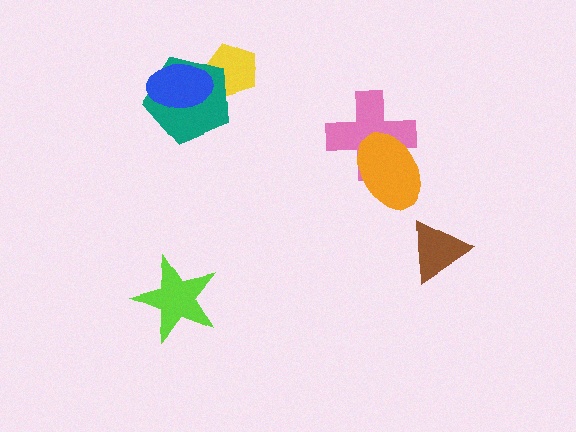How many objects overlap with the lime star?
0 objects overlap with the lime star.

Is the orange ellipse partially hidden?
No, no other shape covers it.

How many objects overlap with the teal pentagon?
2 objects overlap with the teal pentagon.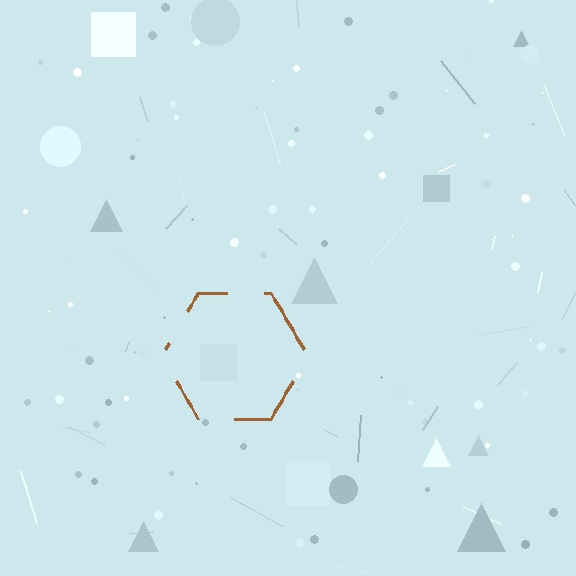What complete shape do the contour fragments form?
The contour fragments form a hexagon.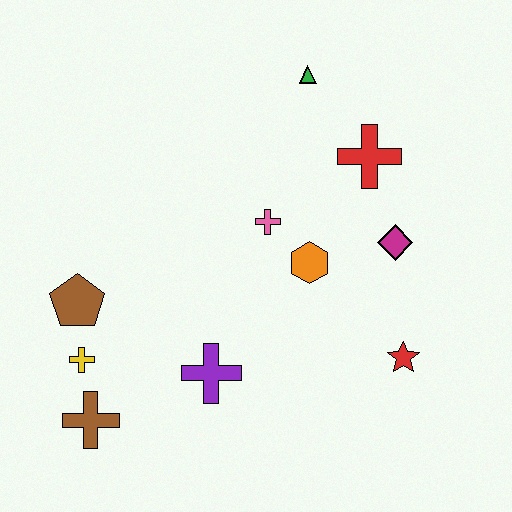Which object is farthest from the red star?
The brown pentagon is farthest from the red star.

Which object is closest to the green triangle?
The red cross is closest to the green triangle.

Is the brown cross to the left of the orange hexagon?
Yes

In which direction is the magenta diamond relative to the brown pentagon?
The magenta diamond is to the right of the brown pentagon.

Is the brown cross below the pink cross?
Yes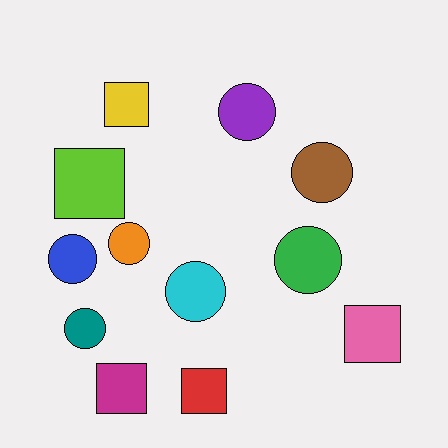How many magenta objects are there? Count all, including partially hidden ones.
There is 1 magenta object.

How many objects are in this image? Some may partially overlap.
There are 12 objects.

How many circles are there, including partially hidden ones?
There are 7 circles.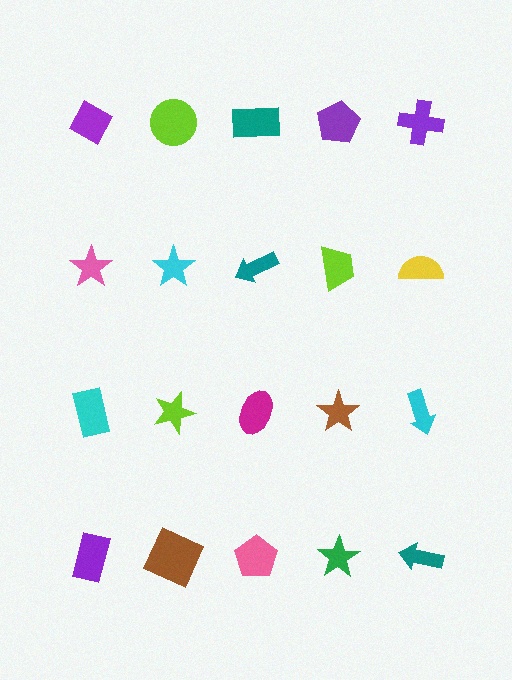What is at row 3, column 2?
A lime star.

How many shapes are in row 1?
5 shapes.